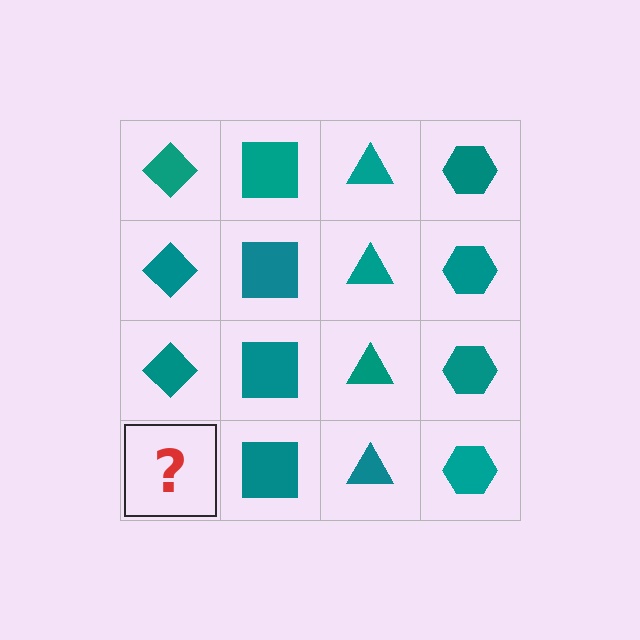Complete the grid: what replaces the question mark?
The question mark should be replaced with a teal diamond.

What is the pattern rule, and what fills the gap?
The rule is that each column has a consistent shape. The gap should be filled with a teal diamond.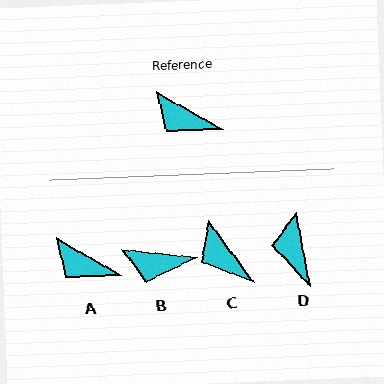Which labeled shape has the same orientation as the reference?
A.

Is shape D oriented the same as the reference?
No, it is off by about 50 degrees.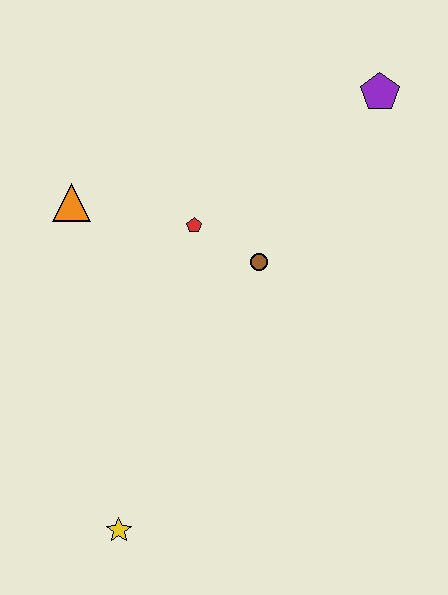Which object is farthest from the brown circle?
The yellow star is farthest from the brown circle.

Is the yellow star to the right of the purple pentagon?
No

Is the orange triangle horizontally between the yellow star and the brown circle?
No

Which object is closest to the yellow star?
The brown circle is closest to the yellow star.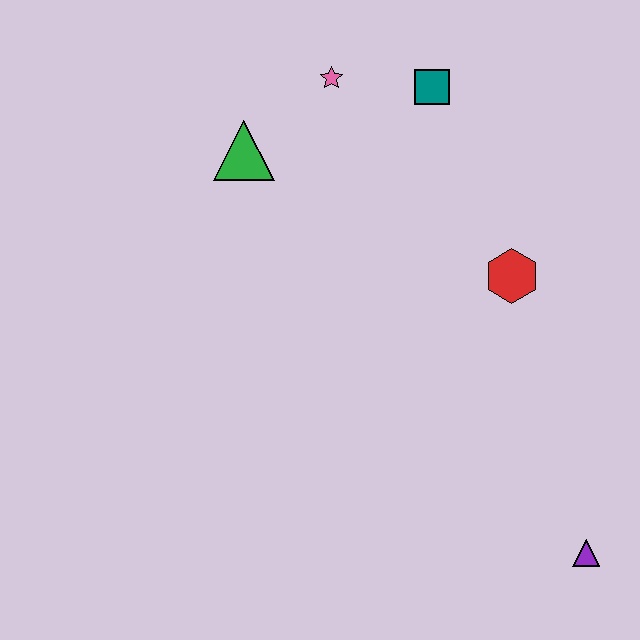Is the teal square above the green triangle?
Yes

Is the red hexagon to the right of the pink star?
Yes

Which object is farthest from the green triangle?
The purple triangle is farthest from the green triangle.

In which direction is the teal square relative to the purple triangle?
The teal square is above the purple triangle.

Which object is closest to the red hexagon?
The teal square is closest to the red hexagon.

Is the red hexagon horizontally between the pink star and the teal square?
No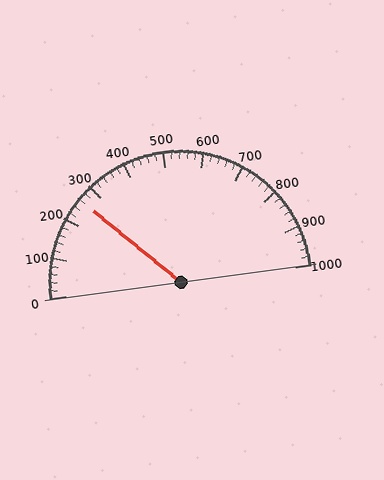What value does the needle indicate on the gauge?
The needle indicates approximately 260.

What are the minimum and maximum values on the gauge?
The gauge ranges from 0 to 1000.